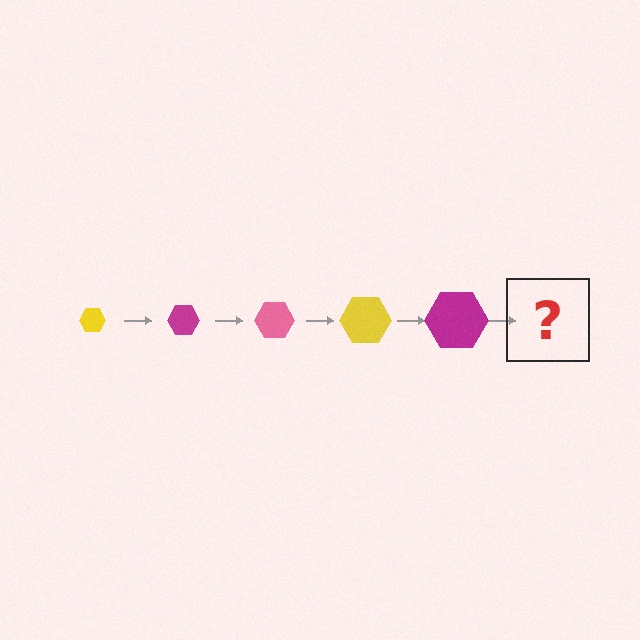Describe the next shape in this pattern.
It should be a pink hexagon, larger than the previous one.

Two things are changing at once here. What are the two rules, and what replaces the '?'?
The two rules are that the hexagon grows larger each step and the color cycles through yellow, magenta, and pink. The '?' should be a pink hexagon, larger than the previous one.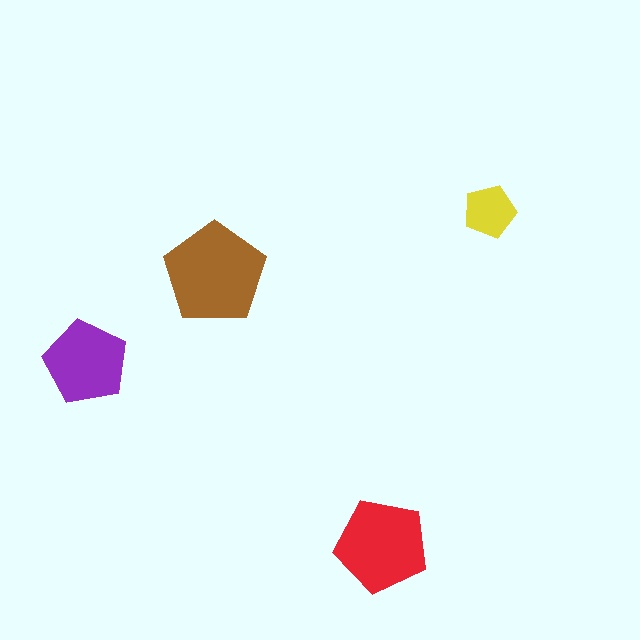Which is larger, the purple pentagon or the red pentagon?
The red one.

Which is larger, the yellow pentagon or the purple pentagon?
The purple one.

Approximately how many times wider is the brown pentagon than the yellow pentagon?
About 2 times wider.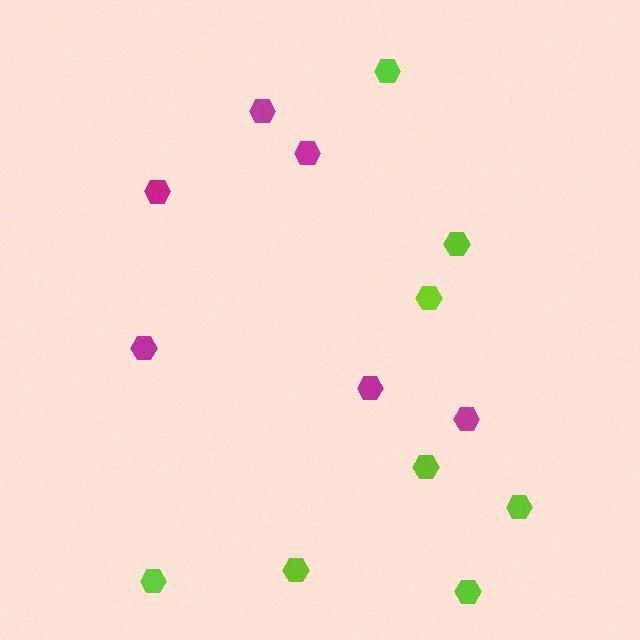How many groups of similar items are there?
There are 2 groups: one group of lime hexagons (8) and one group of magenta hexagons (6).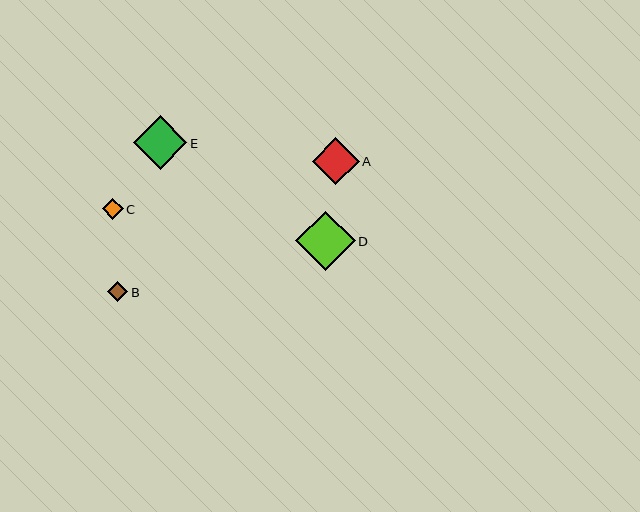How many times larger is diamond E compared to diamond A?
Diamond E is approximately 1.1 times the size of diamond A.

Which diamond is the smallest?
Diamond B is the smallest with a size of approximately 20 pixels.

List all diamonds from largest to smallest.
From largest to smallest: D, E, A, C, B.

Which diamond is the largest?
Diamond D is the largest with a size of approximately 59 pixels.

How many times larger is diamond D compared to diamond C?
Diamond D is approximately 2.9 times the size of diamond C.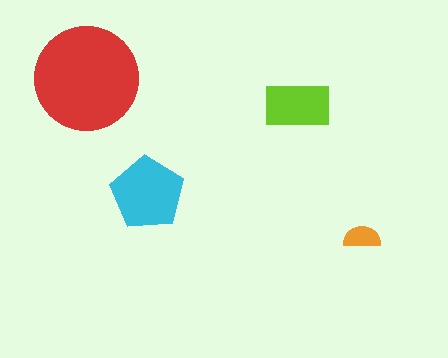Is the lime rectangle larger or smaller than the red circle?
Smaller.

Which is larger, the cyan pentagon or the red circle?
The red circle.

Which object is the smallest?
The orange semicircle.